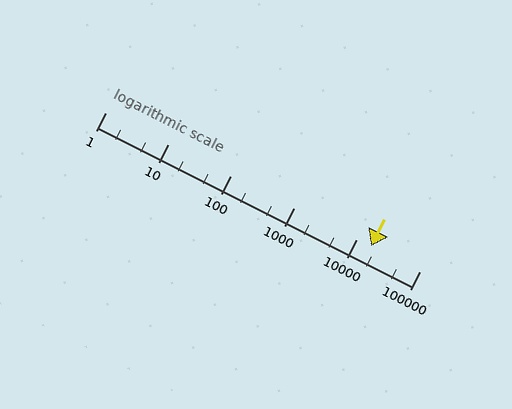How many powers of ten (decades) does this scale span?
The scale spans 5 decades, from 1 to 100000.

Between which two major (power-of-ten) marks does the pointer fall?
The pointer is between 10000 and 100000.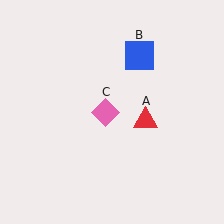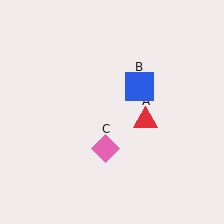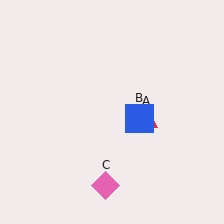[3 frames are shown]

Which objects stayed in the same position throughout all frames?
Red triangle (object A) remained stationary.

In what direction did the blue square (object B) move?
The blue square (object B) moved down.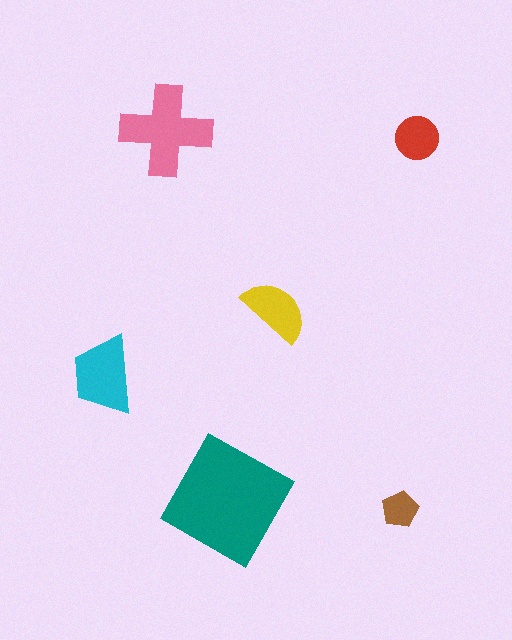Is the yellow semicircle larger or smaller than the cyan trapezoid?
Smaller.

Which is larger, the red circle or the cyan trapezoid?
The cyan trapezoid.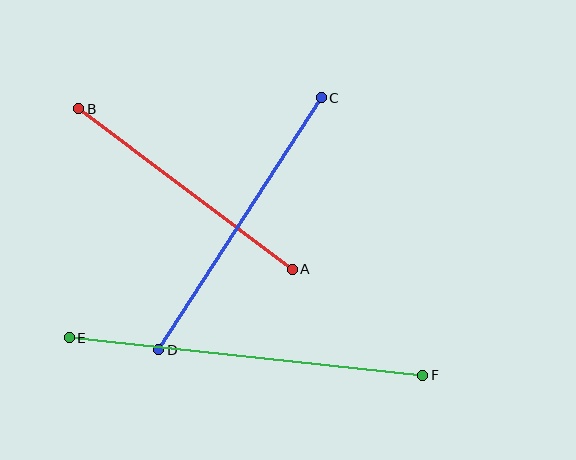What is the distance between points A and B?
The distance is approximately 267 pixels.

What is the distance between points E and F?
The distance is approximately 356 pixels.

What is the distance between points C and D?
The distance is approximately 300 pixels.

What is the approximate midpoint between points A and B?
The midpoint is at approximately (185, 189) pixels.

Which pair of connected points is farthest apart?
Points E and F are farthest apart.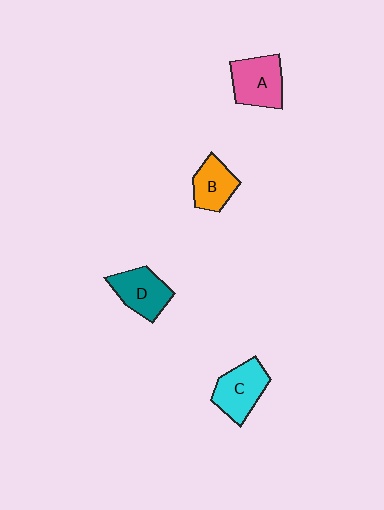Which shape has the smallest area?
Shape B (orange).